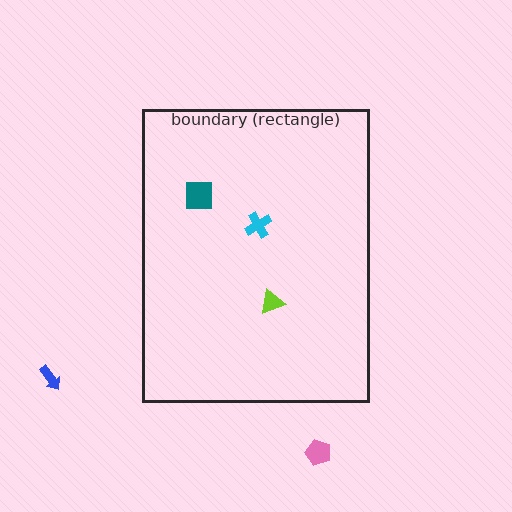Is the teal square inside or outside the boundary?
Inside.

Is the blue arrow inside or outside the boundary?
Outside.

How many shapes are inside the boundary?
3 inside, 2 outside.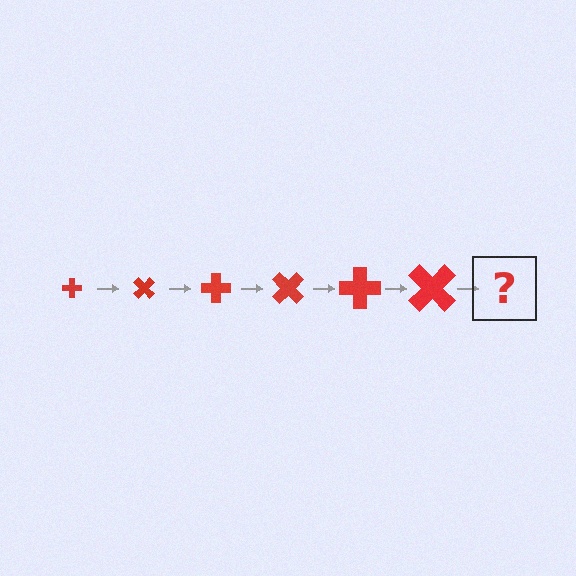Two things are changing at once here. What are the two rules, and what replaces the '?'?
The two rules are that the cross grows larger each step and it rotates 45 degrees each step. The '?' should be a cross, larger than the previous one and rotated 270 degrees from the start.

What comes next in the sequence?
The next element should be a cross, larger than the previous one and rotated 270 degrees from the start.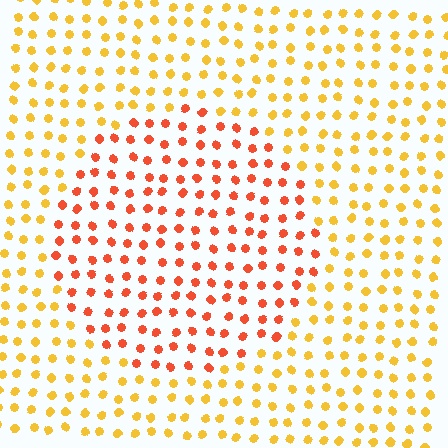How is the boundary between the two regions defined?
The boundary is defined purely by a slight shift in hue (about 36 degrees). Spacing, size, and orientation are identical on both sides.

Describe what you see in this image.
The image is filled with small yellow elements in a uniform arrangement. A circle-shaped region is visible where the elements are tinted to a slightly different hue, forming a subtle color boundary.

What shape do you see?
I see a circle.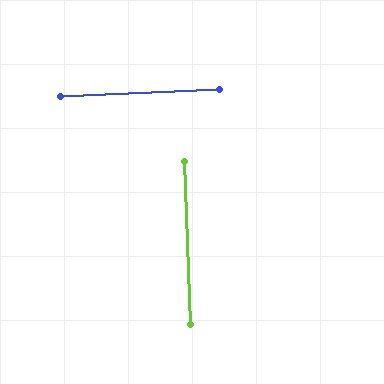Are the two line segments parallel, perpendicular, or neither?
Perpendicular — they meet at approximately 89°.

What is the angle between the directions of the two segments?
Approximately 89 degrees.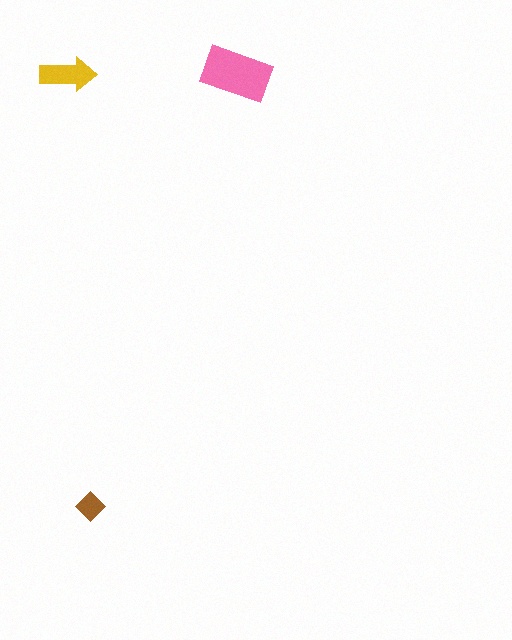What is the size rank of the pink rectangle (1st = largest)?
1st.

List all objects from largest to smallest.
The pink rectangle, the yellow arrow, the brown diamond.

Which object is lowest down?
The brown diamond is bottommost.